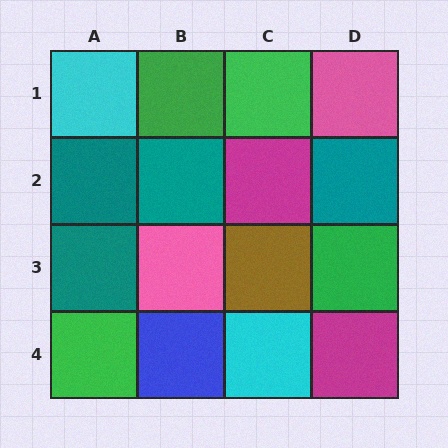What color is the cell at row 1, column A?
Cyan.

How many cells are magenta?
2 cells are magenta.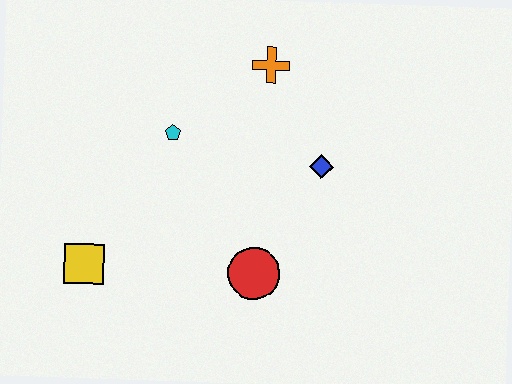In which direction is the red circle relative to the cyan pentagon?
The red circle is below the cyan pentagon.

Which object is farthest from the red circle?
The orange cross is farthest from the red circle.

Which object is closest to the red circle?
The blue diamond is closest to the red circle.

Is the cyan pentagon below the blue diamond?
No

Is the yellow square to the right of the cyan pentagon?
No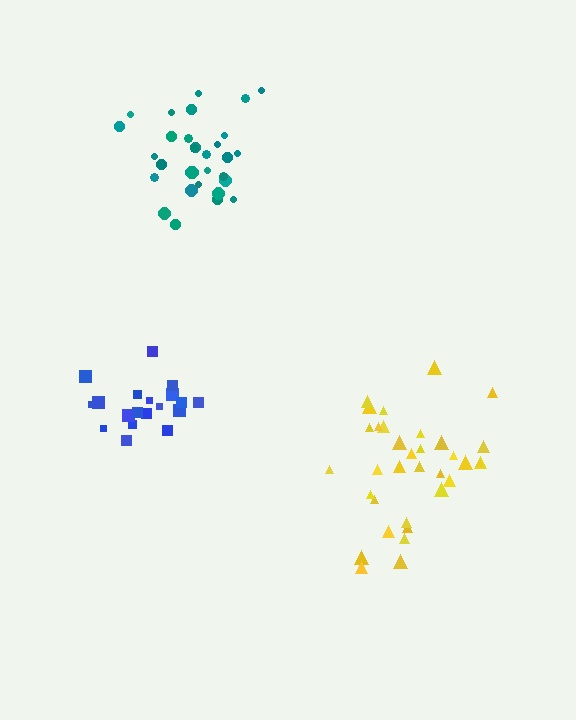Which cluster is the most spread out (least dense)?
Yellow.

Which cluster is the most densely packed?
Teal.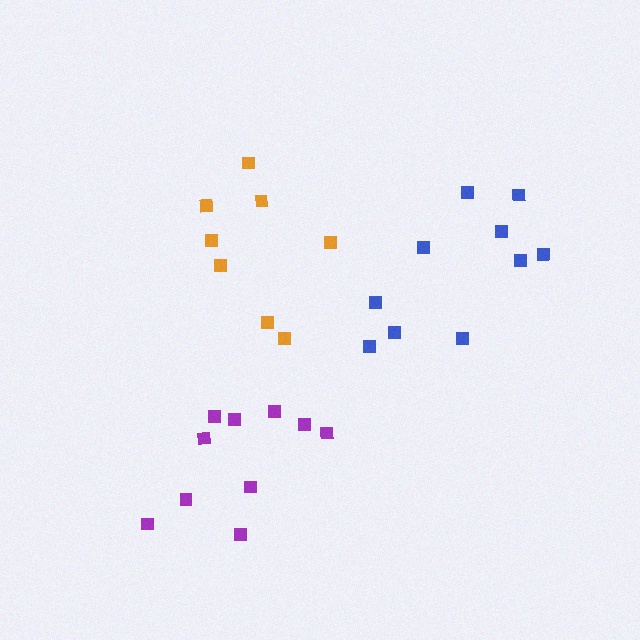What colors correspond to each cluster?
The clusters are colored: purple, blue, orange.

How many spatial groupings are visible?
There are 3 spatial groupings.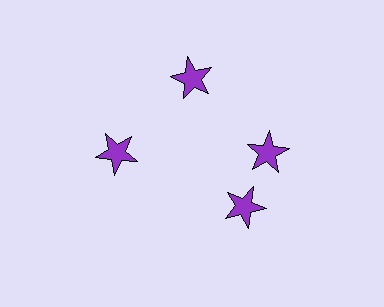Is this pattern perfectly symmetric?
No. The 4 purple stars are arranged in a ring, but one element near the 6 o'clock position is rotated out of alignment along the ring, breaking the 4-fold rotational symmetry.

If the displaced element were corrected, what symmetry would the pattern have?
It would have 4-fold rotational symmetry — the pattern would map onto itself every 90 degrees.